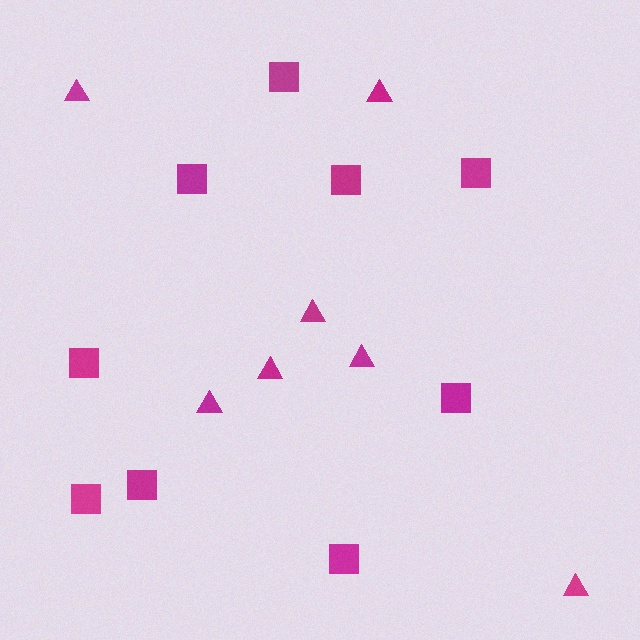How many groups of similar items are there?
There are 2 groups: one group of squares (9) and one group of triangles (7).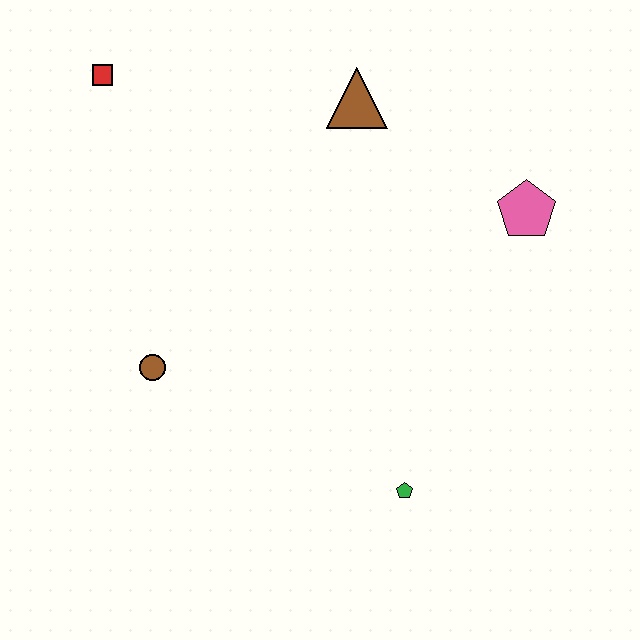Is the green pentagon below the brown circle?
Yes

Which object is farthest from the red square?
The green pentagon is farthest from the red square.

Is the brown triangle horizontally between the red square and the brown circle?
No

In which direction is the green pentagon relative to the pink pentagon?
The green pentagon is below the pink pentagon.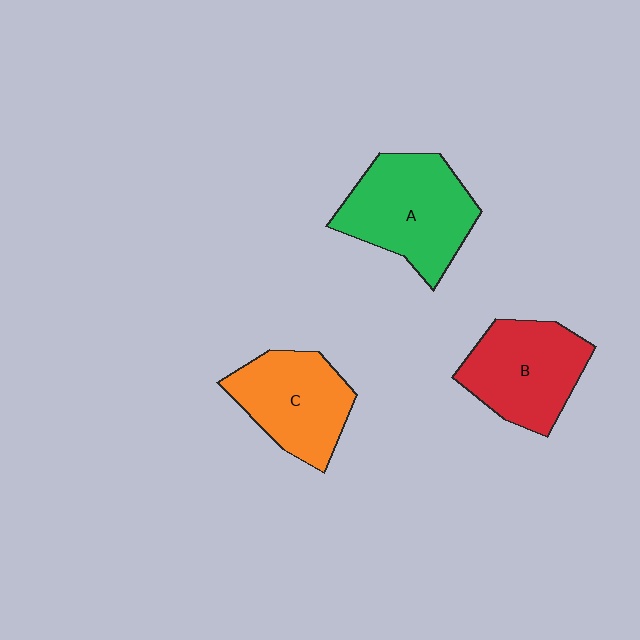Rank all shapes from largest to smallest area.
From largest to smallest: A (green), B (red), C (orange).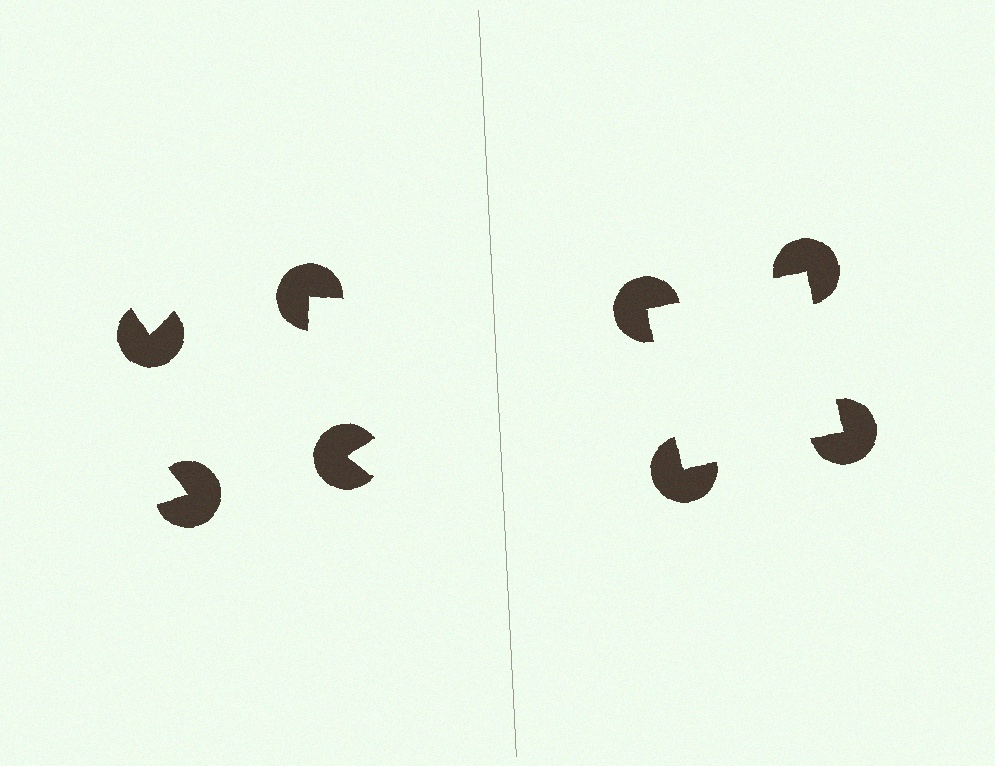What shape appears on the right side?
An illusory square.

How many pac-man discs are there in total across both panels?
8 — 4 on each side.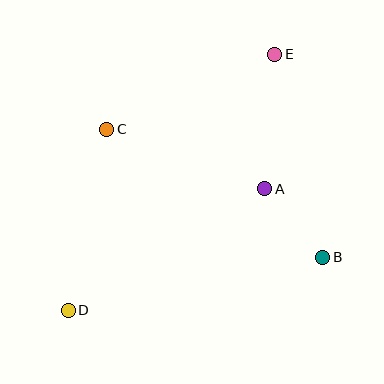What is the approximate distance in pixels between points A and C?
The distance between A and C is approximately 168 pixels.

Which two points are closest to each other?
Points A and B are closest to each other.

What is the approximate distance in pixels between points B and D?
The distance between B and D is approximately 260 pixels.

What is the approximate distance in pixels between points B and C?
The distance between B and C is approximately 251 pixels.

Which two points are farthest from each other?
Points D and E are farthest from each other.